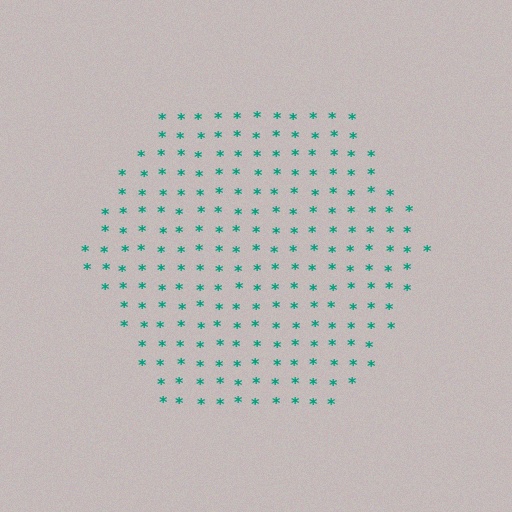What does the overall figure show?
The overall figure shows a hexagon.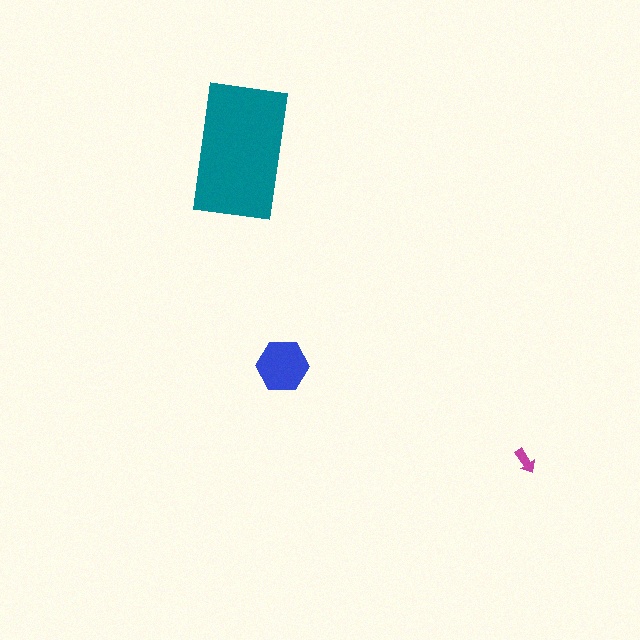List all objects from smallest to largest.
The magenta arrow, the blue hexagon, the teal rectangle.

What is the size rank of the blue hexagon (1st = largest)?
2nd.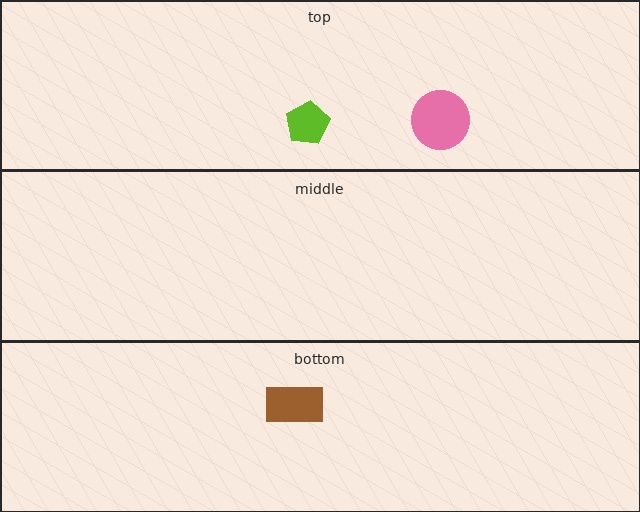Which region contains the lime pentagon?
The top region.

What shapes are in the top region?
The lime pentagon, the pink circle.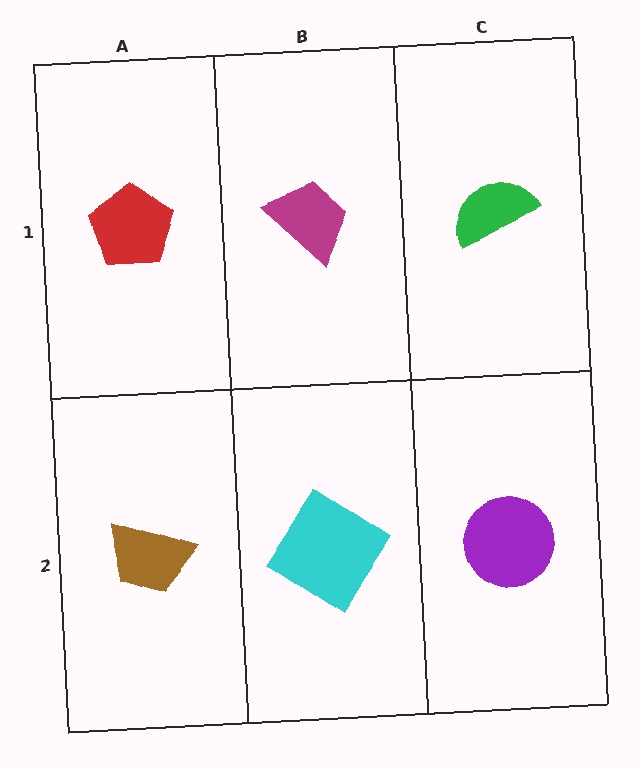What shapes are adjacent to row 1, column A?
A brown trapezoid (row 2, column A), a magenta trapezoid (row 1, column B).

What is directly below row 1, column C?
A purple circle.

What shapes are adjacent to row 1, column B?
A cyan diamond (row 2, column B), a red pentagon (row 1, column A), a green semicircle (row 1, column C).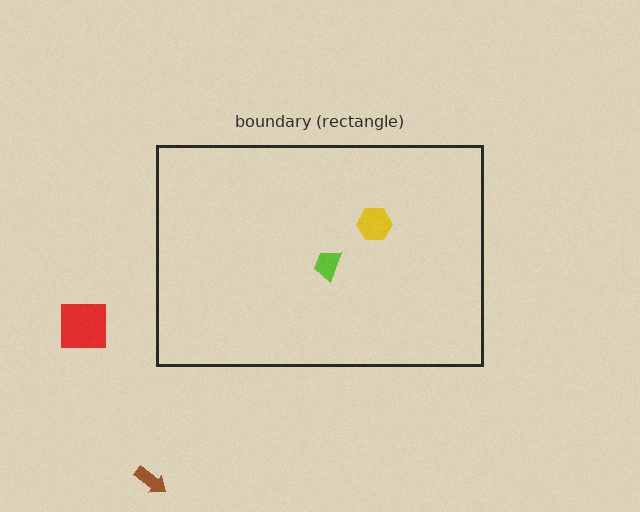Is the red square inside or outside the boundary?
Outside.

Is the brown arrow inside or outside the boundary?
Outside.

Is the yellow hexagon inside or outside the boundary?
Inside.